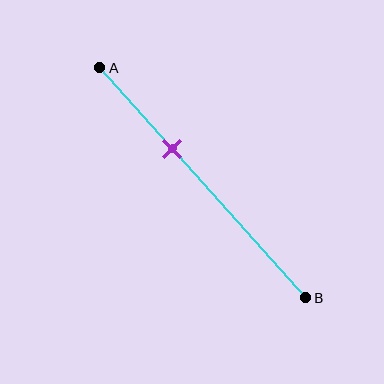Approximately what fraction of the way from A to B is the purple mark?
The purple mark is approximately 35% of the way from A to B.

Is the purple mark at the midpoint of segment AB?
No, the mark is at about 35% from A, not at the 50% midpoint.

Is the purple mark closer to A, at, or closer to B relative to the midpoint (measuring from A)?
The purple mark is closer to point A than the midpoint of segment AB.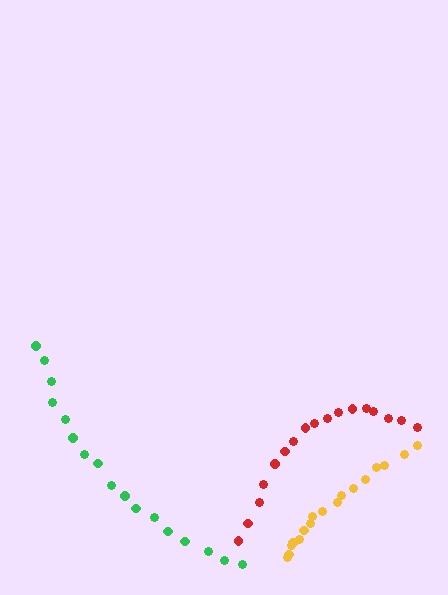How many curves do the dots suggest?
There are 3 distinct paths.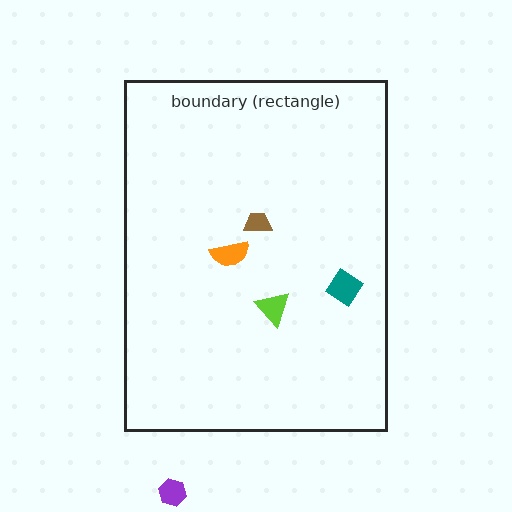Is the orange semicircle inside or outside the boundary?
Inside.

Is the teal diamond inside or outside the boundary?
Inside.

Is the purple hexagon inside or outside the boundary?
Outside.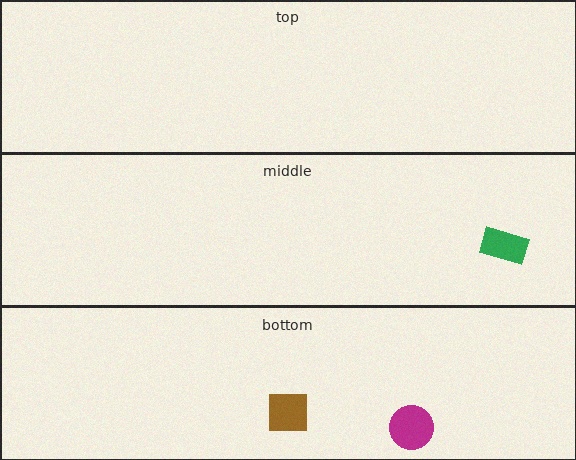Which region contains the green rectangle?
The middle region.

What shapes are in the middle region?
The green rectangle.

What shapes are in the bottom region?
The magenta circle, the brown square.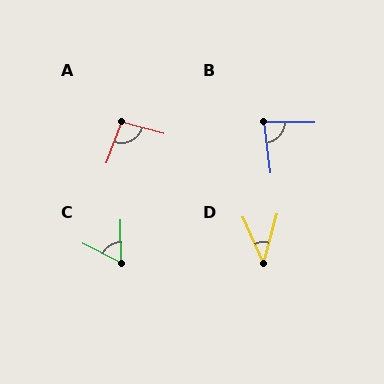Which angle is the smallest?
D, at approximately 38 degrees.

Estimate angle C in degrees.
Approximately 63 degrees.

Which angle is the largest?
A, at approximately 95 degrees.